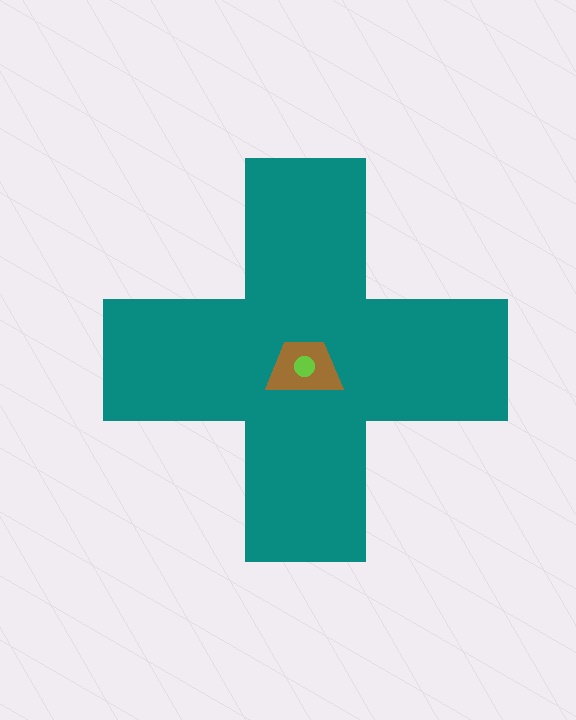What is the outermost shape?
The teal cross.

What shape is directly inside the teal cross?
The brown trapezoid.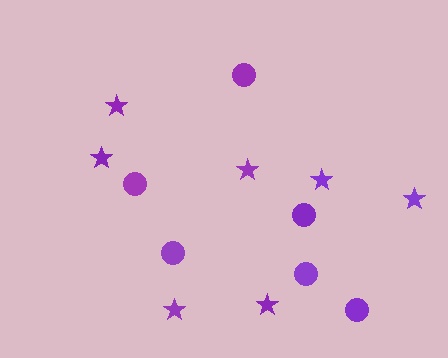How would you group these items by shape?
There are 2 groups: one group of stars (7) and one group of circles (6).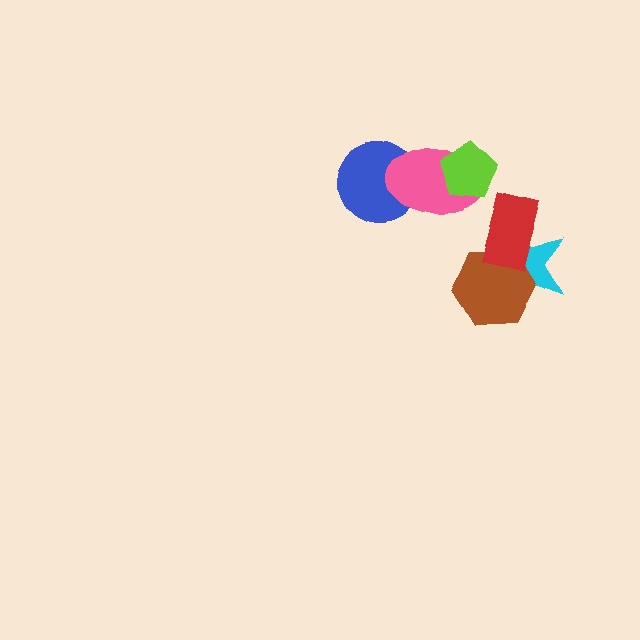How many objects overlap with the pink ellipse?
2 objects overlap with the pink ellipse.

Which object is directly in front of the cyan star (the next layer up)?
The brown hexagon is directly in front of the cyan star.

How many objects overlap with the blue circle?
1 object overlaps with the blue circle.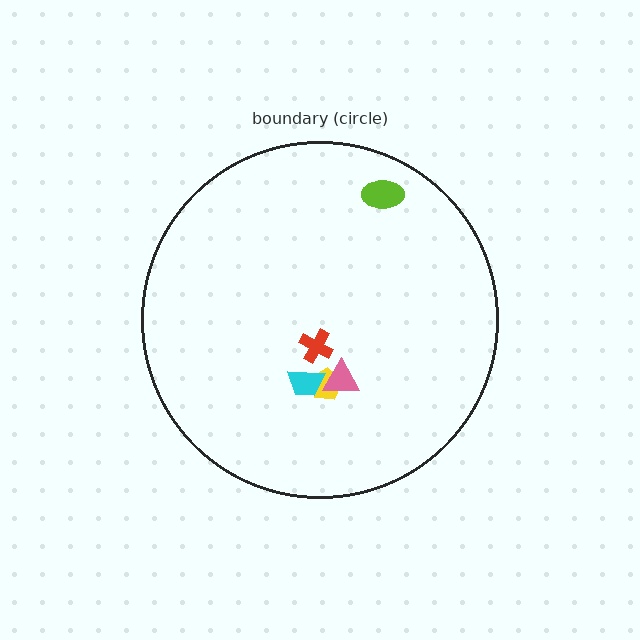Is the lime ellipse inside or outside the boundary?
Inside.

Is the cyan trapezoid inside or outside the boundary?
Inside.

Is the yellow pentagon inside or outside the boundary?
Inside.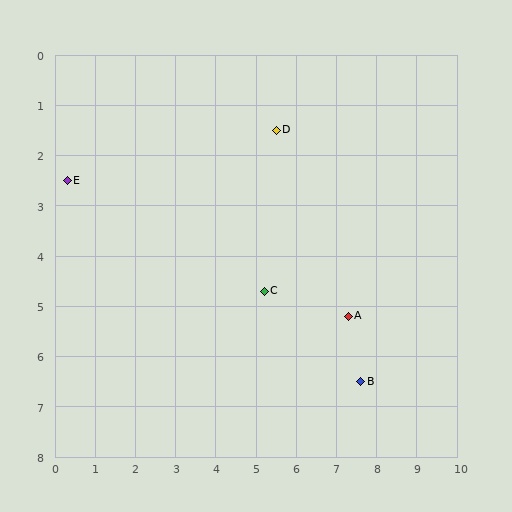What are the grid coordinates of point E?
Point E is at approximately (0.3, 2.5).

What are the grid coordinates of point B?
Point B is at approximately (7.6, 6.5).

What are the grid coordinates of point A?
Point A is at approximately (7.3, 5.2).